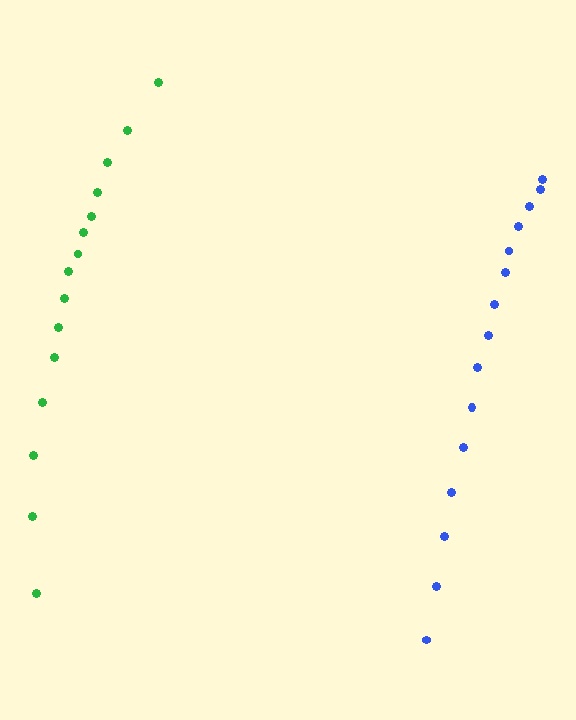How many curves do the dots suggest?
There are 2 distinct paths.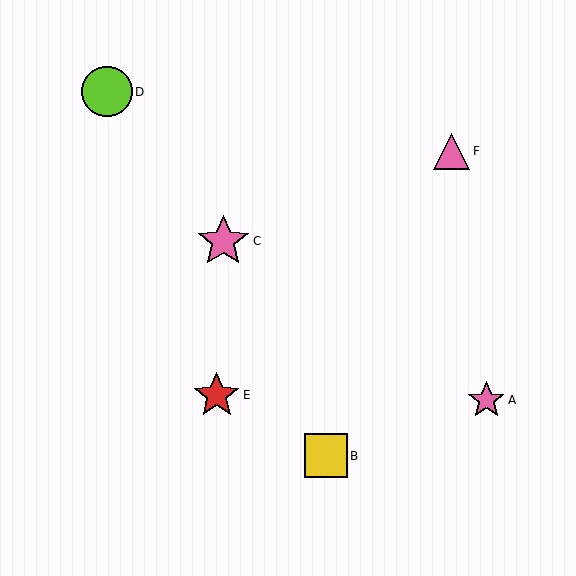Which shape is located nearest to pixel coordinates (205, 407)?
The red star (labeled E) at (217, 395) is nearest to that location.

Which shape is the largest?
The pink star (labeled C) is the largest.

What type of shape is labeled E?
Shape E is a red star.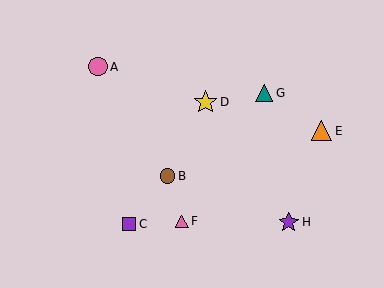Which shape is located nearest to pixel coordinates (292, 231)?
The purple star (labeled H) at (289, 222) is nearest to that location.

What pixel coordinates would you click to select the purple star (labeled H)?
Click at (289, 222) to select the purple star H.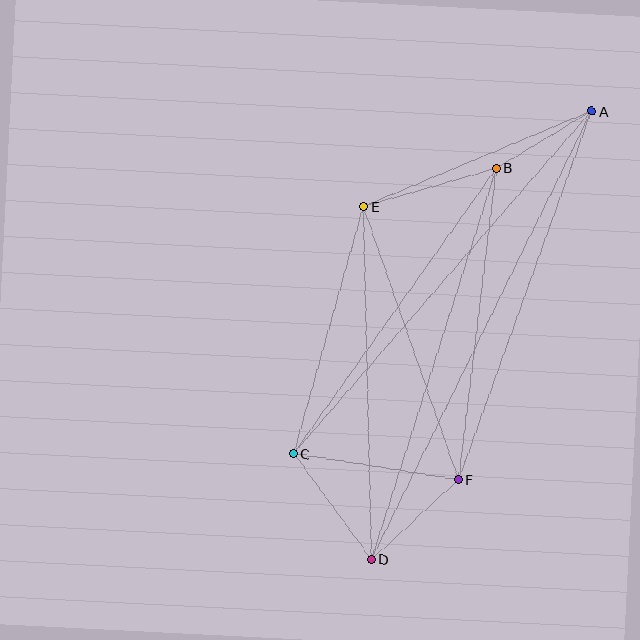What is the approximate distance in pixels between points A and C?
The distance between A and C is approximately 454 pixels.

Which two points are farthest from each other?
Points A and D are farthest from each other.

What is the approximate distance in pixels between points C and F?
The distance between C and F is approximately 167 pixels.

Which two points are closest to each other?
Points A and B are closest to each other.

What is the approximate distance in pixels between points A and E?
The distance between A and E is approximately 247 pixels.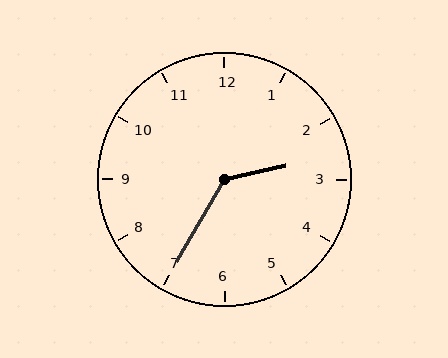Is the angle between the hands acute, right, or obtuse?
It is obtuse.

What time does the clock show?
2:35.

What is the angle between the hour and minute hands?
Approximately 132 degrees.